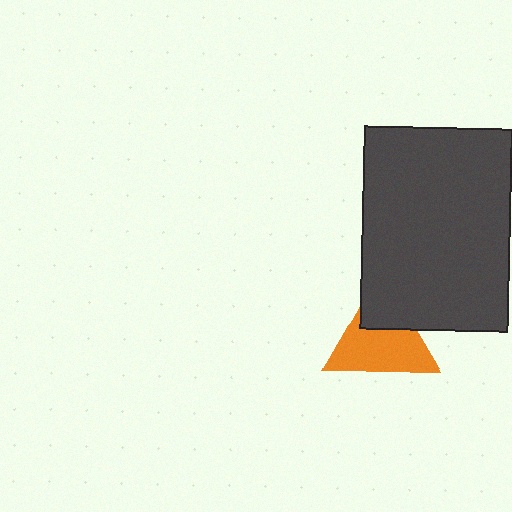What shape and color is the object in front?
The object in front is a dark gray rectangle.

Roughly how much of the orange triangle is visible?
Most of it is visible (roughly 67%).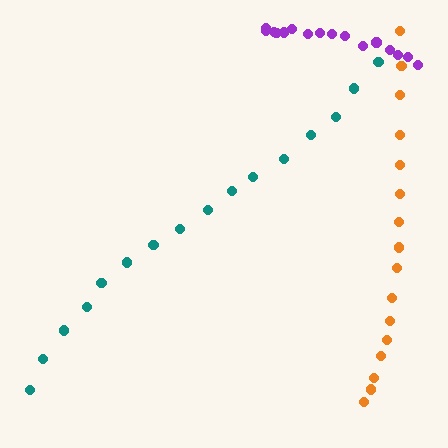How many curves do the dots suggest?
There are 3 distinct paths.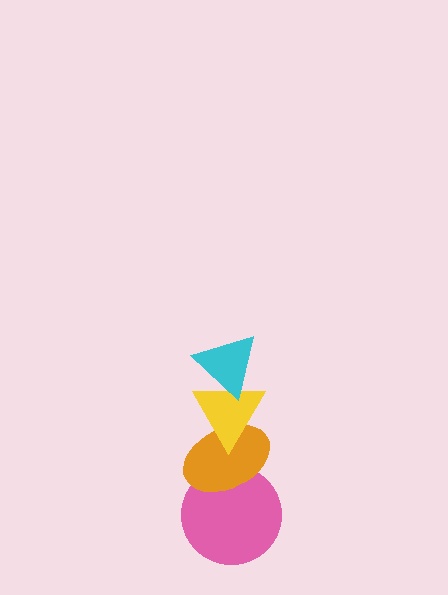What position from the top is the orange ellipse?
The orange ellipse is 3rd from the top.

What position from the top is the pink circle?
The pink circle is 4th from the top.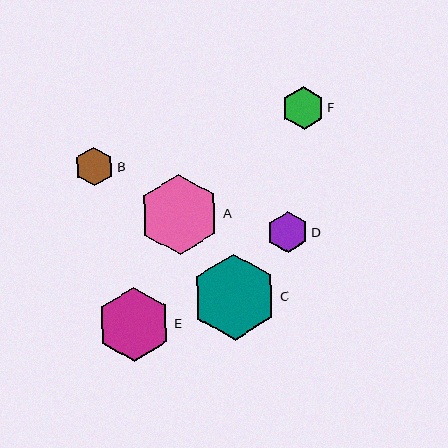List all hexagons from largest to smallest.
From largest to smallest: C, A, E, F, D, B.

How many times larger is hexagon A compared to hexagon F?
Hexagon A is approximately 1.9 times the size of hexagon F.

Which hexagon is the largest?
Hexagon C is the largest with a size of approximately 86 pixels.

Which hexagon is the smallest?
Hexagon B is the smallest with a size of approximately 39 pixels.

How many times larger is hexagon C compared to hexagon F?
Hexagon C is approximately 2.0 times the size of hexagon F.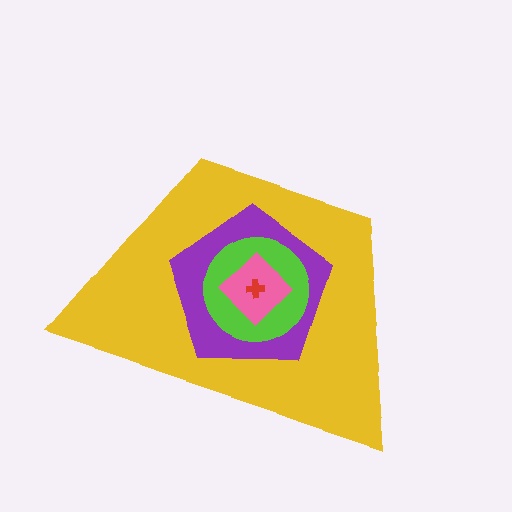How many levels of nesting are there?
5.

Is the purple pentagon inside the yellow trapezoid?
Yes.